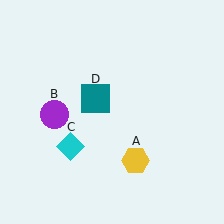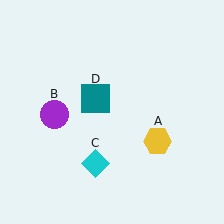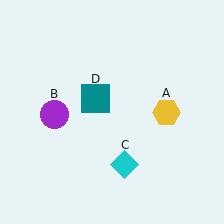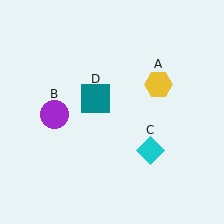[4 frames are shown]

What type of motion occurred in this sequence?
The yellow hexagon (object A), cyan diamond (object C) rotated counterclockwise around the center of the scene.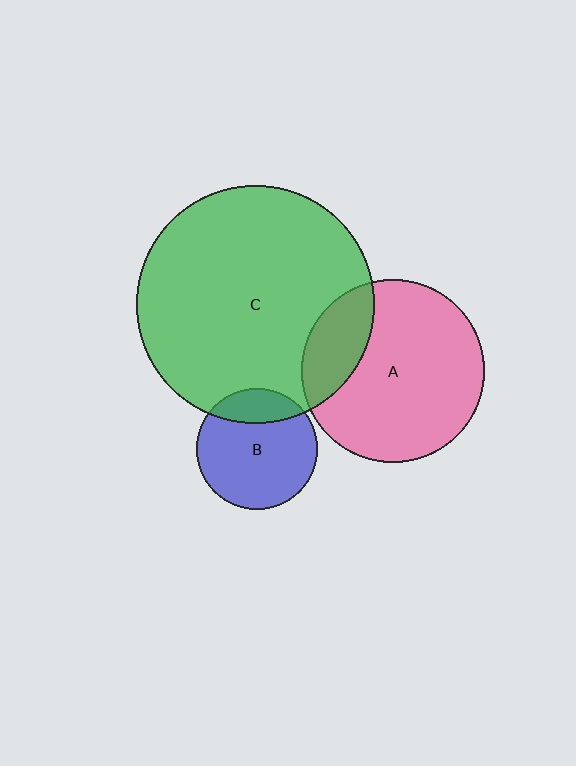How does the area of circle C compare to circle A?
Approximately 1.7 times.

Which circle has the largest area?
Circle C (green).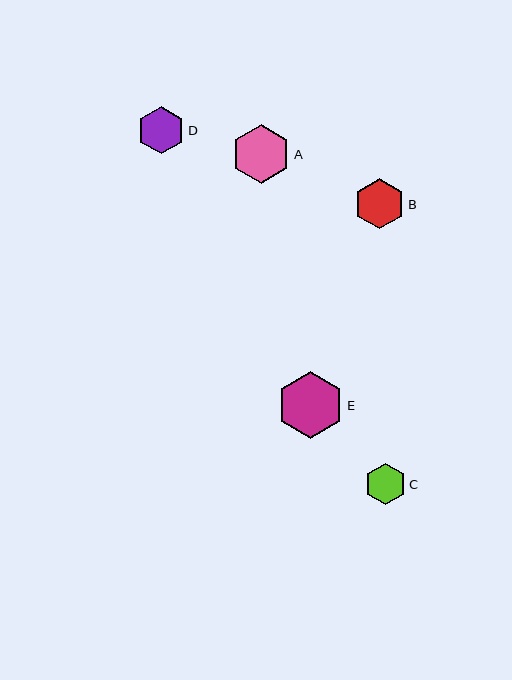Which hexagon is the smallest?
Hexagon C is the smallest with a size of approximately 42 pixels.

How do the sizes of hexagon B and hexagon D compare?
Hexagon B and hexagon D are approximately the same size.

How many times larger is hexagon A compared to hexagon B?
Hexagon A is approximately 1.2 times the size of hexagon B.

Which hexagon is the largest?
Hexagon E is the largest with a size of approximately 67 pixels.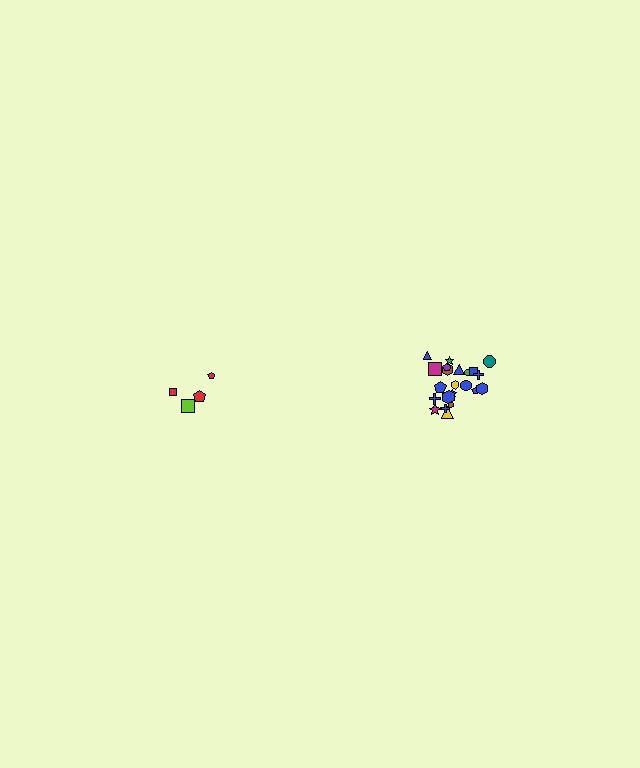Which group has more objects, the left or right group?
The right group.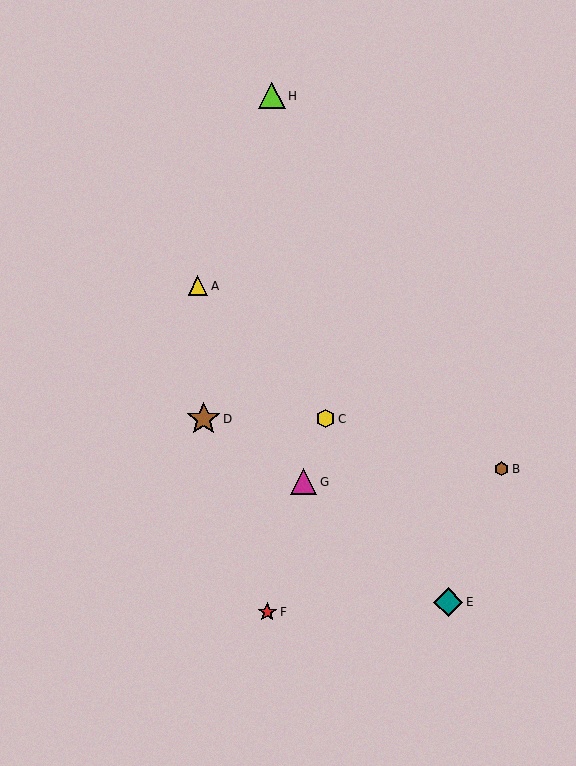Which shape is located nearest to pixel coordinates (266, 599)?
The red star (labeled F) at (267, 612) is nearest to that location.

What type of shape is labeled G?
Shape G is a magenta triangle.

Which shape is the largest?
The brown star (labeled D) is the largest.